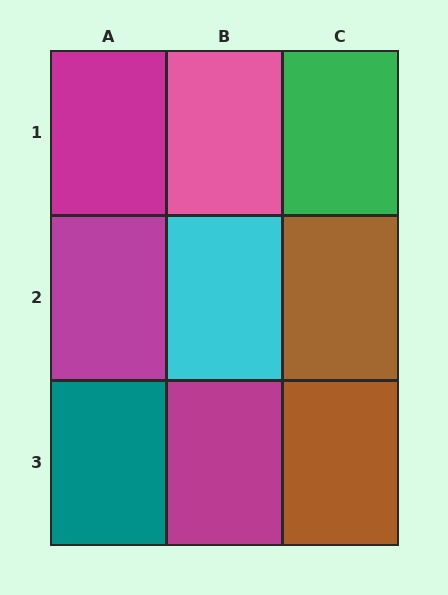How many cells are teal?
1 cell is teal.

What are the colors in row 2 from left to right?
Magenta, cyan, brown.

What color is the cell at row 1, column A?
Magenta.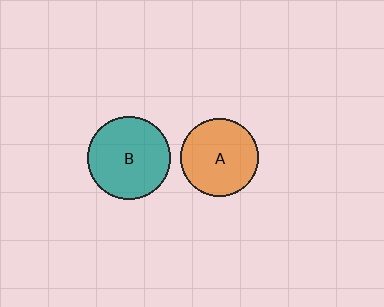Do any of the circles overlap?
No, none of the circles overlap.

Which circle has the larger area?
Circle B (teal).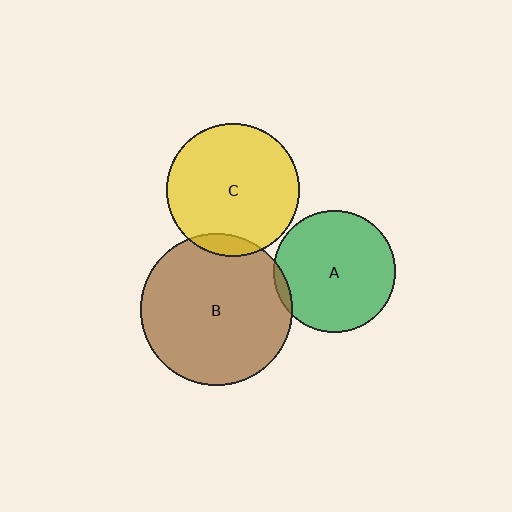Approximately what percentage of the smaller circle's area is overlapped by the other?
Approximately 5%.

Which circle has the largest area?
Circle B (brown).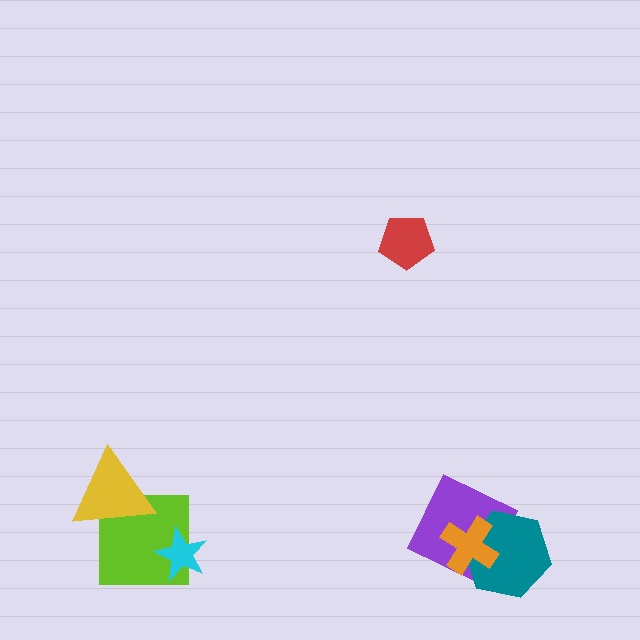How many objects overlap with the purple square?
2 objects overlap with the purple square.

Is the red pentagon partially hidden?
No, no other shape covers it.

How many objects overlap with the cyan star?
1 object overlaps with the cyan star.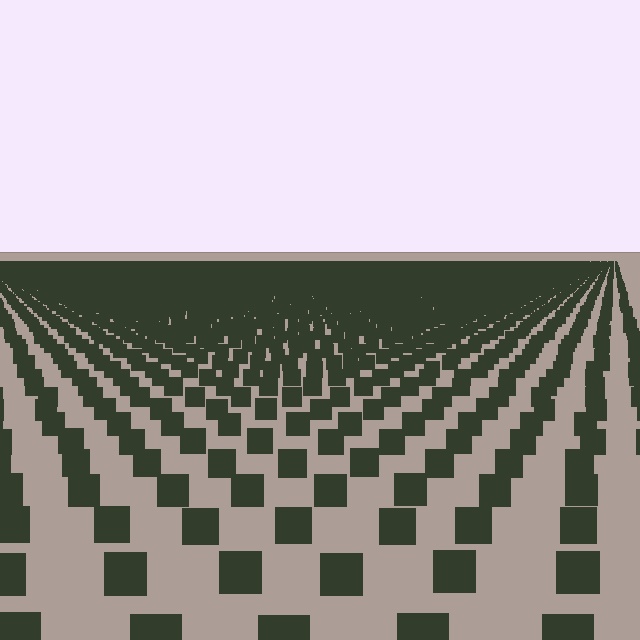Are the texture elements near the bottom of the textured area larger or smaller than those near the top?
Larger. Near the bottom, elements are closer to the viewer and appear at a bigger on-screen size.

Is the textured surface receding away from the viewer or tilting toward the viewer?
The surface is receding away from the viewer. Texture elements get smaller and denser toward the top.